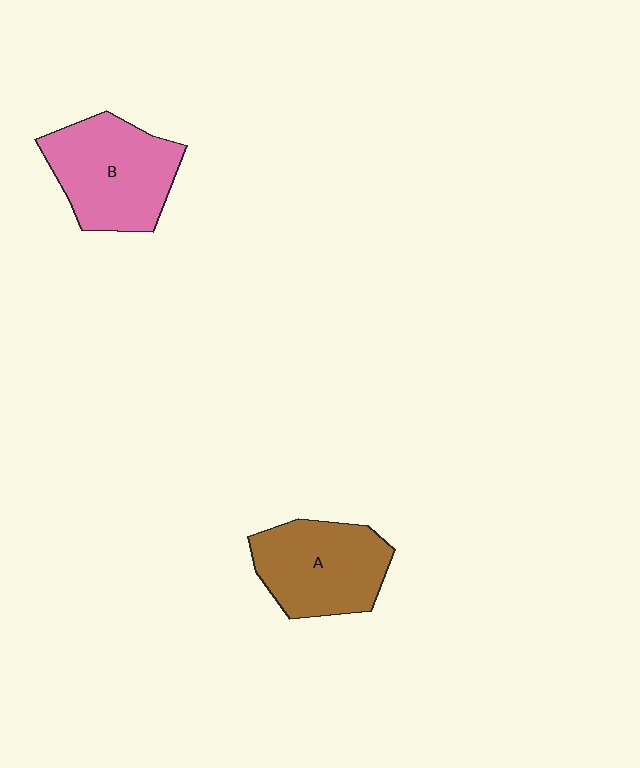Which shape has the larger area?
Shape B (pink).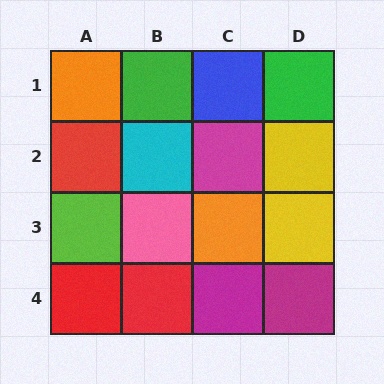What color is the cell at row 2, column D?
Yellow.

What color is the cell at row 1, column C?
Blue.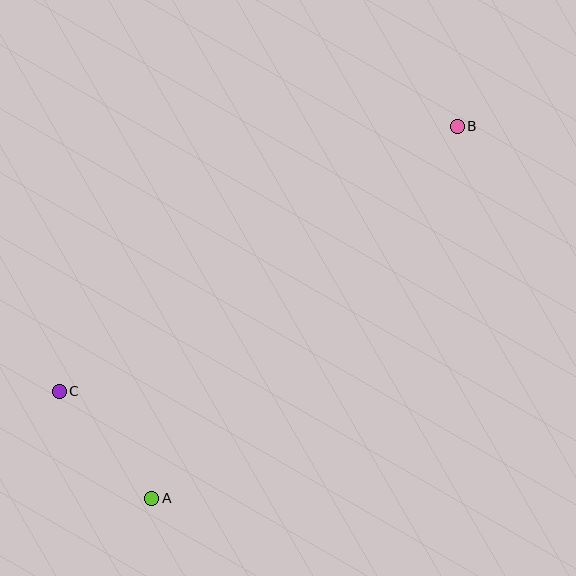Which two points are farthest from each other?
Points A and B are farthest from each other.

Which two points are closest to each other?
Points A and C are closest to each other.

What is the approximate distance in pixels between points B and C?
The distance between B and C is approximately 478 pixels.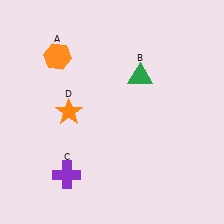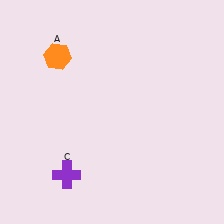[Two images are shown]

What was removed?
The green triangle (B), the orange star (D) were removed in Image 2.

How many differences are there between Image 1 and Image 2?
There are 2 differences between the two images.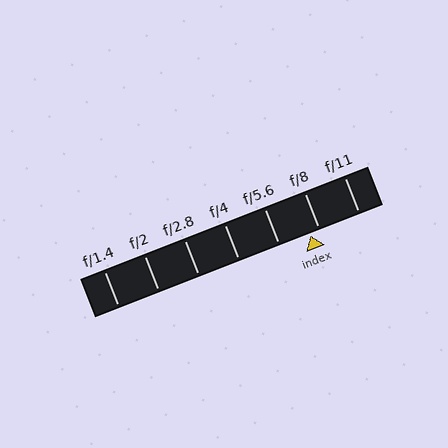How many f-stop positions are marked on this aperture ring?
There are 7 f-stop positions marked.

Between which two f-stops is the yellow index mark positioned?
The index mark is between f/5.6 and f/8.